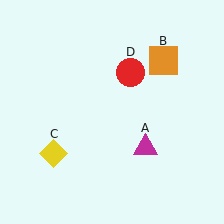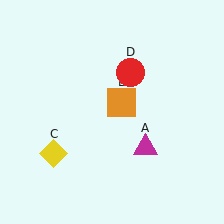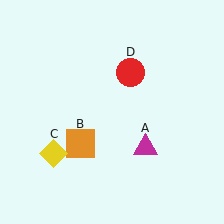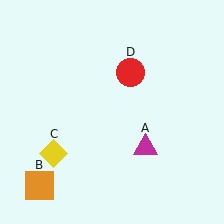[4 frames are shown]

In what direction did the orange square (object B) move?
The orange square (object B) moved down and to the left.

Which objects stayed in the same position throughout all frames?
Magenta triangle (object A) and yellow diamond (object C) and red circle (object D) remained stationary.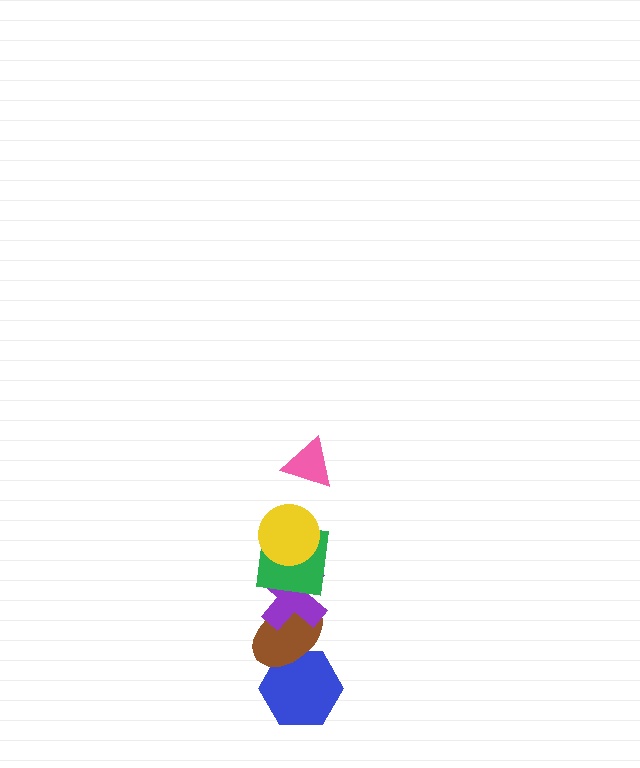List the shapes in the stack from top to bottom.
From top to bottom: the pink triangle, the yellow circle, the green square, the purple cross, the brown ellipse, the blue hexagon.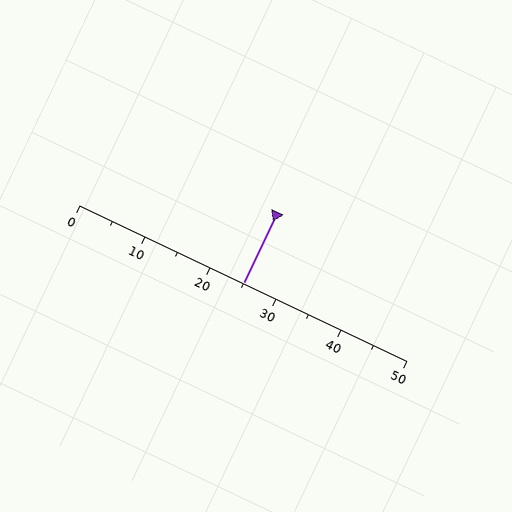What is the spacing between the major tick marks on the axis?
The major ticks are spaced 10 apart.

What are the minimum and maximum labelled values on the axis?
The axis runs from 0 to 50.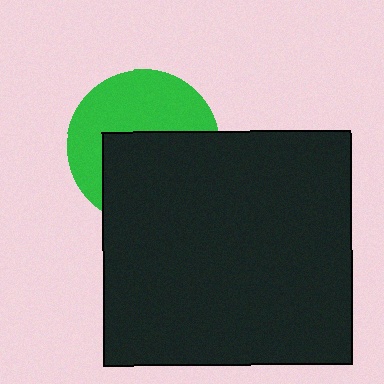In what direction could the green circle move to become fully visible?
The green circle could move up. That would shift it out from behind the black rectangle entirely.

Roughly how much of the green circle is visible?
About half of it is visible (roughly 49%).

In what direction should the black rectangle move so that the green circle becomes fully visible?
The black rectangle should move down. That is the shortest direction to clear the overlap and leave the green circle fully visible.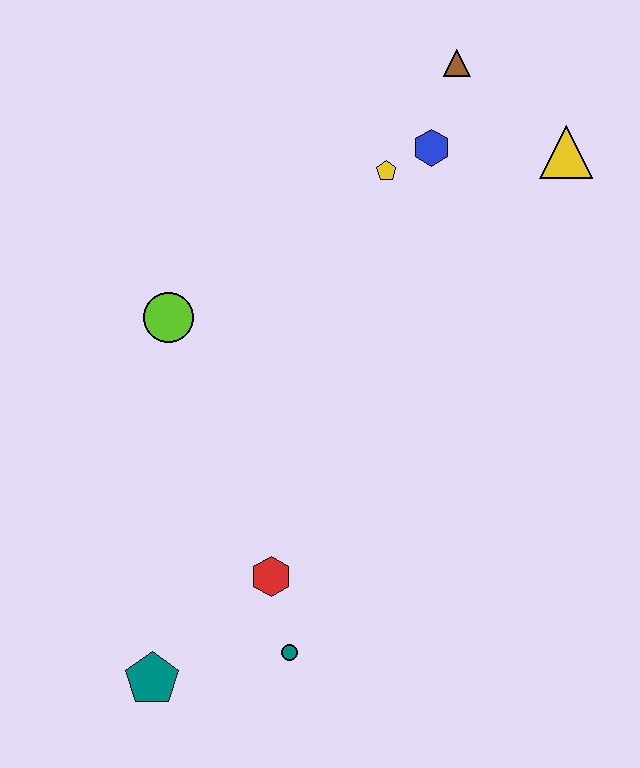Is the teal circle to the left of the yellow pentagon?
Yes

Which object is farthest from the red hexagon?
The brown triangle is farthest from the red hexagon.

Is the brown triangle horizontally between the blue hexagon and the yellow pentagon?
No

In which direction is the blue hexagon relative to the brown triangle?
The blue hexagon is below the brown triangle.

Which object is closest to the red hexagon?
The teal circle is closest to the red hexagon.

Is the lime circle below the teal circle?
No